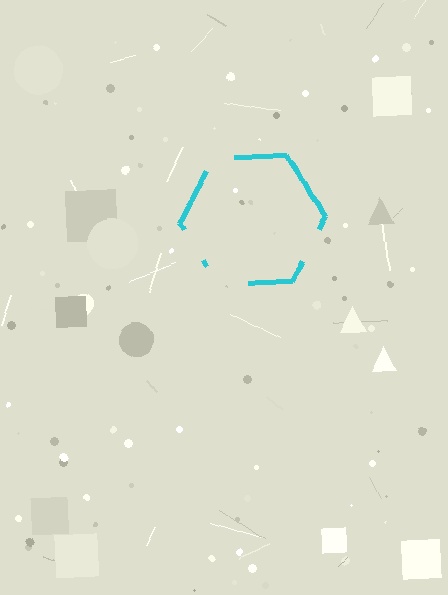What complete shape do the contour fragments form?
The contour fragments form a hexagon.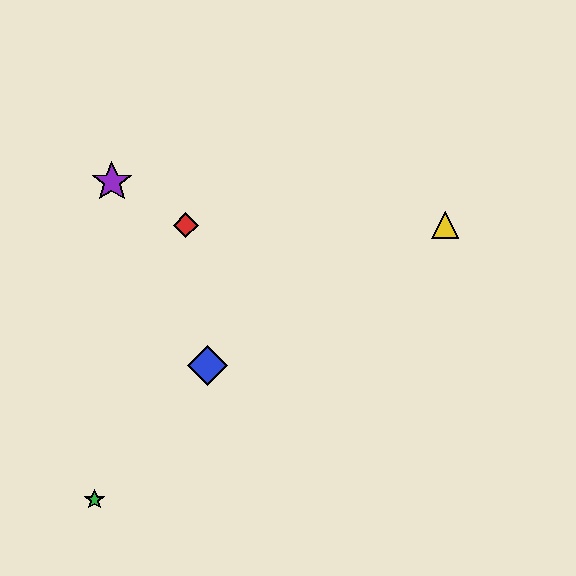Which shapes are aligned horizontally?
The red diamond, the yellow triangle are aligned horizontally.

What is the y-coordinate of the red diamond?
The red diamond is at y≈225.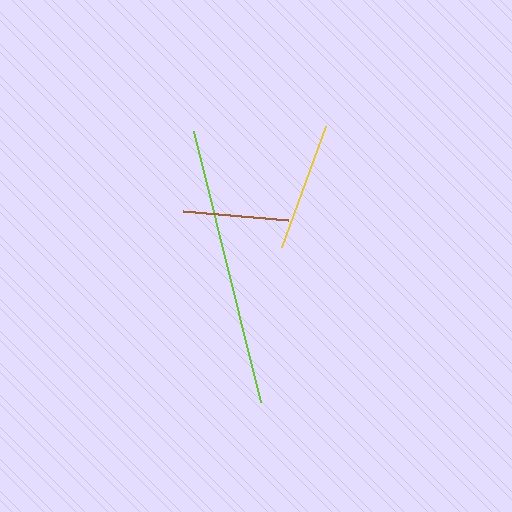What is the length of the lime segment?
The lime segment is approximately 279 pixels long.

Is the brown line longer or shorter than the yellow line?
The yellow line is longer than the brown line.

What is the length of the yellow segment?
The yellow segment is approximately 129 pixels long.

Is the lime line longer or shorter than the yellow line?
The lime line is longer than the yellow line.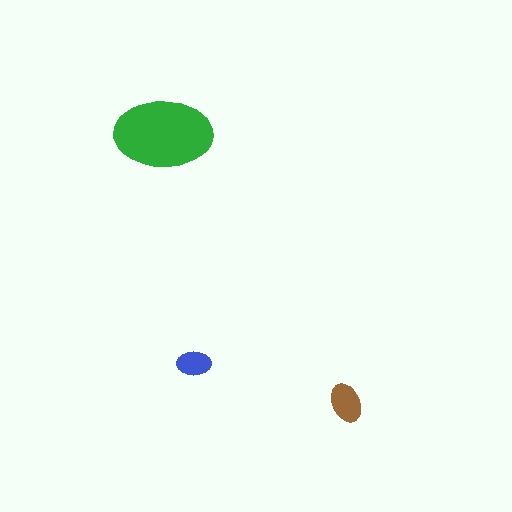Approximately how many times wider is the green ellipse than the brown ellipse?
About 2.5 times wider.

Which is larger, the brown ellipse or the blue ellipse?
The brown one.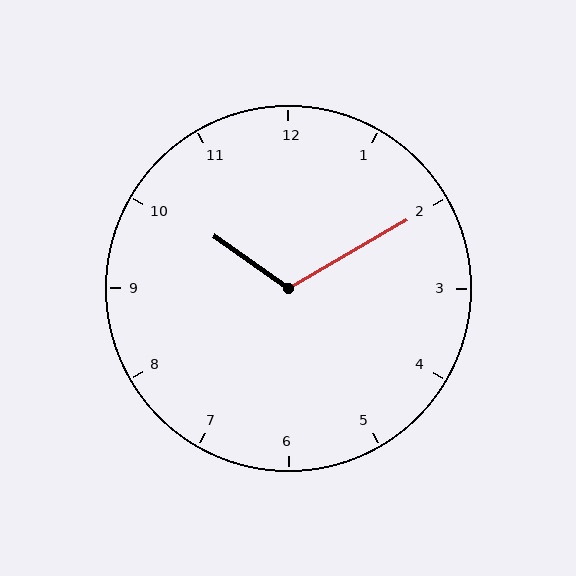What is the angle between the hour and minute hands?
Approximately 115 degrees.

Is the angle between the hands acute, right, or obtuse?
It is obtuse.